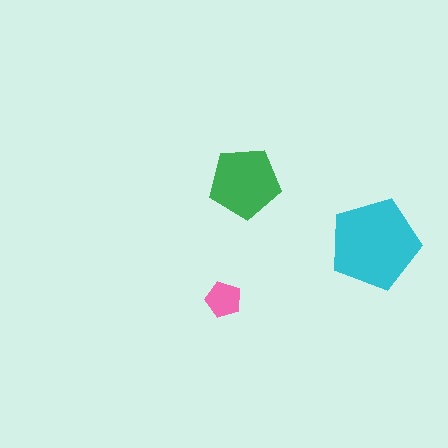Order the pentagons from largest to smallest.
the cyan one, the green one, the pink one.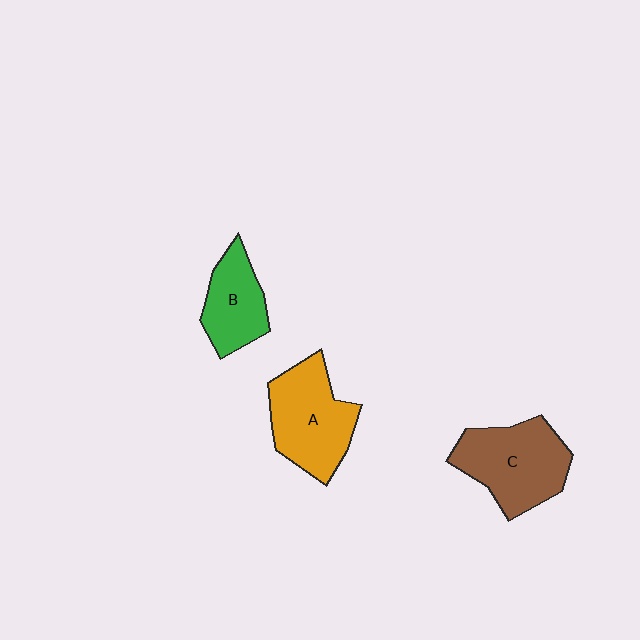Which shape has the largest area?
Shape C (brown).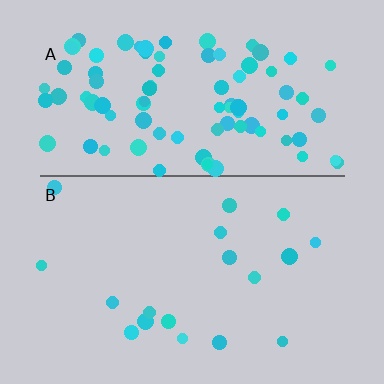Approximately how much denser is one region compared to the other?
Approximately 4.9× — region A over region B.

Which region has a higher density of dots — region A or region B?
A (the top).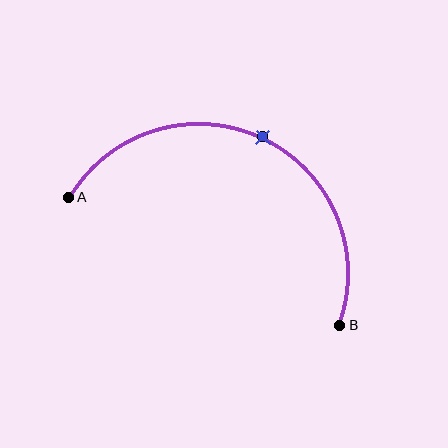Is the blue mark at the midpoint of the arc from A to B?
Yes. The blue mark lies on the arc at equal arc-length from both A and B — it is the arc midpoint.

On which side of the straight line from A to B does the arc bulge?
The arc bulges above the straight line connecting A and B.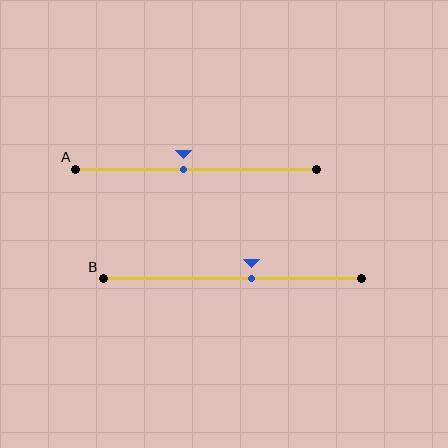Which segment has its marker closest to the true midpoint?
Segment A has its marker closest to the true midpoint.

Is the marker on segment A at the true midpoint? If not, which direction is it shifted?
No, the marker on segment A is shifted to the left by about 5% of the segment length.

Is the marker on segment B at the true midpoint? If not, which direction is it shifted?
No, the marker on segment B is shifted to the right by about 8% of the segment length.